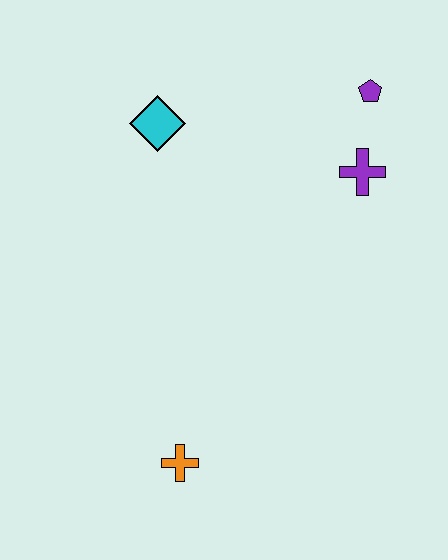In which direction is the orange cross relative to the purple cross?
The orange cross is below the purple cross.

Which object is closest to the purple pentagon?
The purple cross is closest to the purple pentagon.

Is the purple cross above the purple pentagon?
No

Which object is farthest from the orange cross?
The purple pentagon is farthest from the orange cross.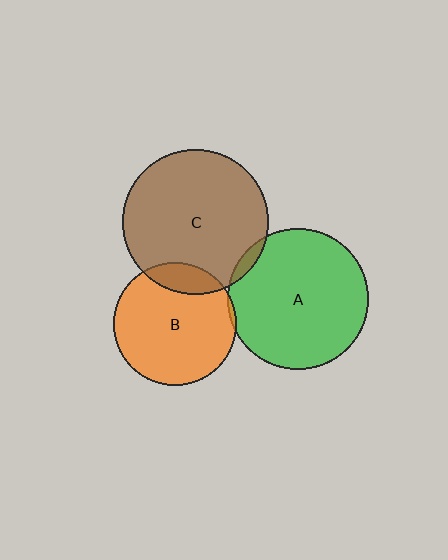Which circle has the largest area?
Circle C (brown).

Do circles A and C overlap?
Yes.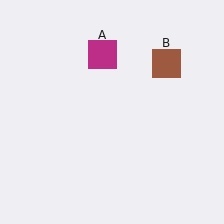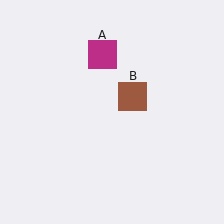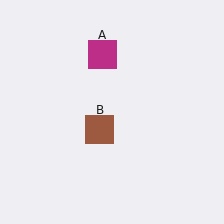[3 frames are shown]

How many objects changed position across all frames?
1 object changed position: brown square (object B).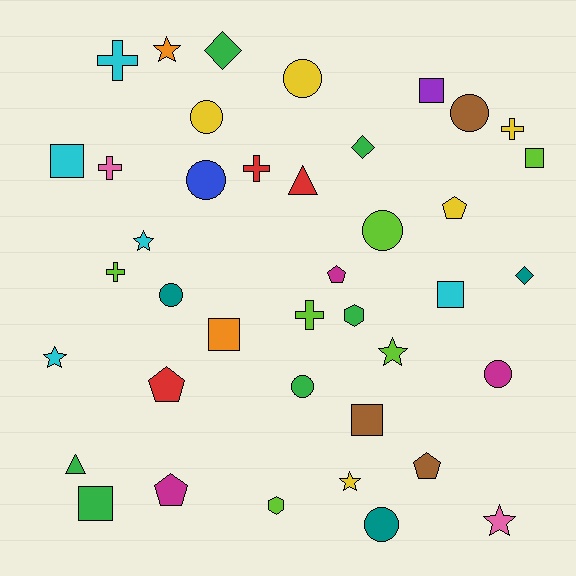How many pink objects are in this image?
There are 2 pink objects.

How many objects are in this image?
There are 40 objects.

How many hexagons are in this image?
There are 2 hexagons.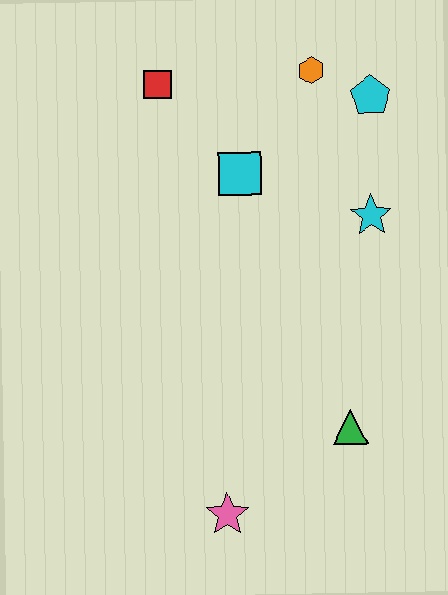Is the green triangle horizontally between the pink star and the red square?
No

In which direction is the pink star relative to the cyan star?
The pink star is below the cyan star.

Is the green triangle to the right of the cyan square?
Yes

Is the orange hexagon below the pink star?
No